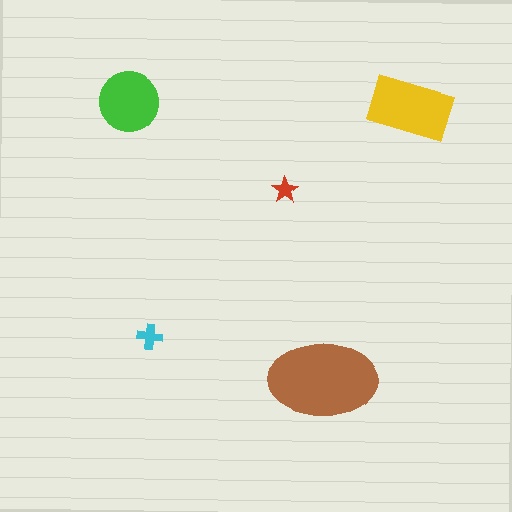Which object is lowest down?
The brown ellipse is bottommost.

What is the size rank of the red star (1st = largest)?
5th.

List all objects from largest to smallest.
The brown ellipse, the yellow rectangle, the green circle, the cyan cross, the red star.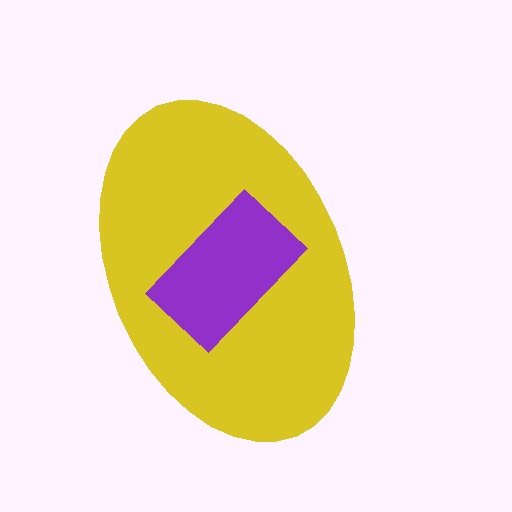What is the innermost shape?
The purple rectangle.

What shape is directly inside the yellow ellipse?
The purple rectangle.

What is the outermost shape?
The yellow ellipse.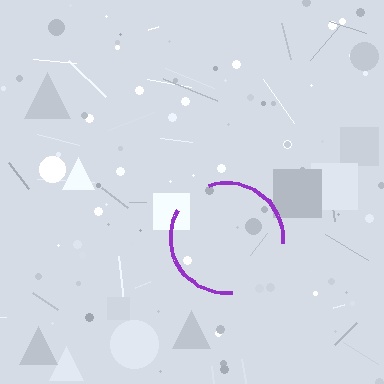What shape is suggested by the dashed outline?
The dashed outline suggests a circle.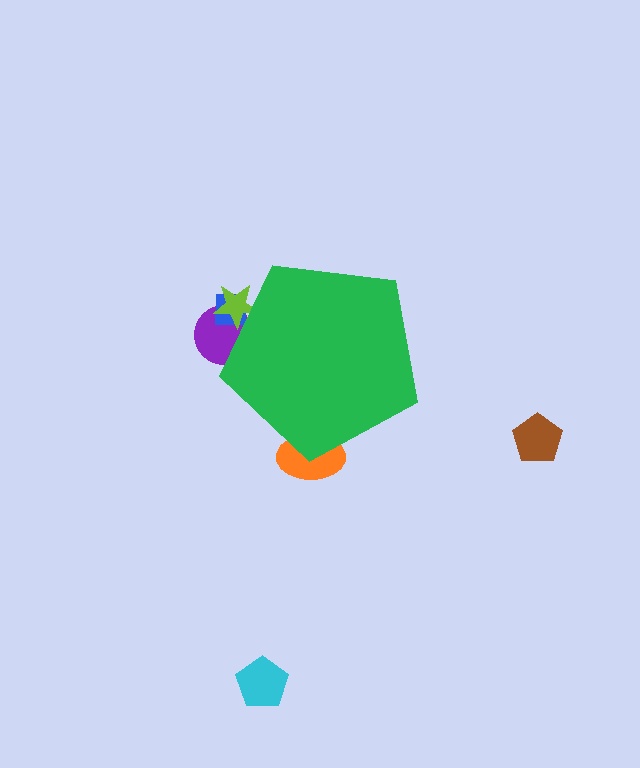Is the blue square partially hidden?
Yes, the blue square is partially hidden behind the green pentagon.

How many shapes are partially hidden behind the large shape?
4 shapes are partially hidden.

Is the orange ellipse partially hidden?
Yes, the orange ellipse is partially hidden behind the green pentagon.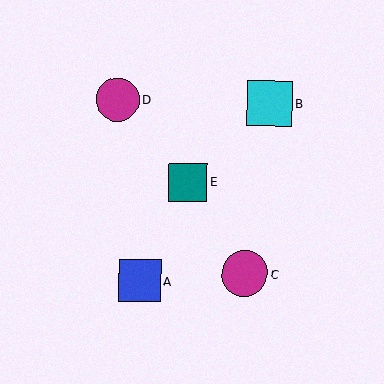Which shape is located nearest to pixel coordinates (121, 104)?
The magenta circle (labeled D) at (118, 100) is nearest to that location.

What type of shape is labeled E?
Shape E is a teal square.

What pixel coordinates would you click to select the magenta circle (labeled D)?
Click at (118, 100) to select the magenta circle D.